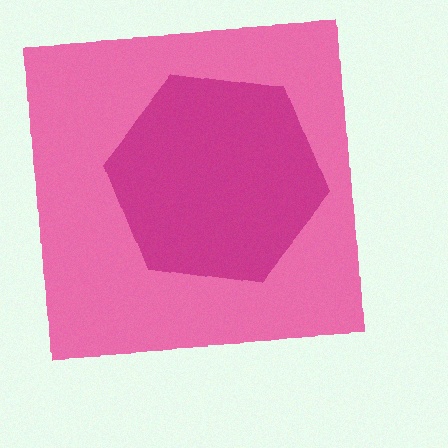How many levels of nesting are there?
2.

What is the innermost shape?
The magenta hexagon.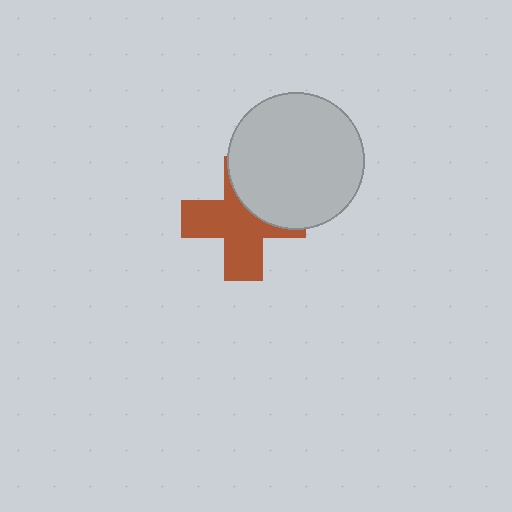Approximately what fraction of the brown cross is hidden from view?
Roughly 36% of the brown cross is hidden behind the light gray circle.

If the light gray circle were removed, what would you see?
You would see the complete brown cross.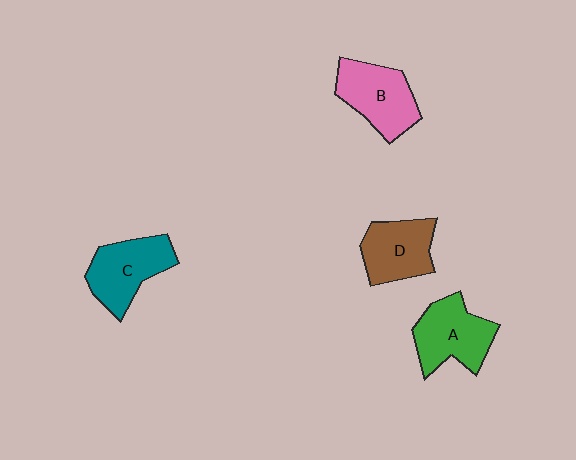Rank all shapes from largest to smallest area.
From largest to smallest: B (pink), A (green), C (teal), D (brown).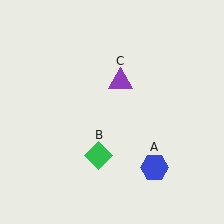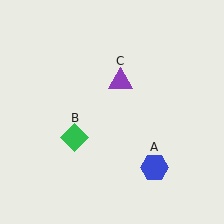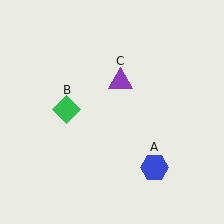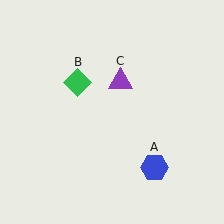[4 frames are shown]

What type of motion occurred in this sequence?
The green diamond (object B) rotated clockwise around the center of the scene.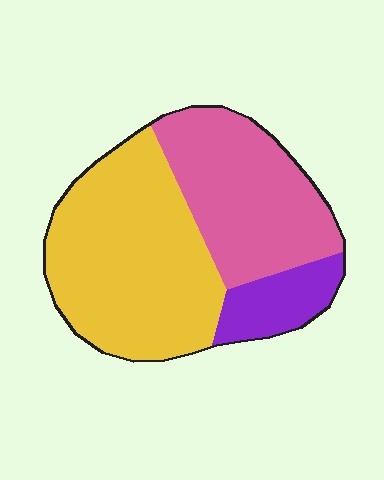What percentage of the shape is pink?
Pink takes up between a third and a half of the shape.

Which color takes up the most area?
Yellow, at roughly 50%.